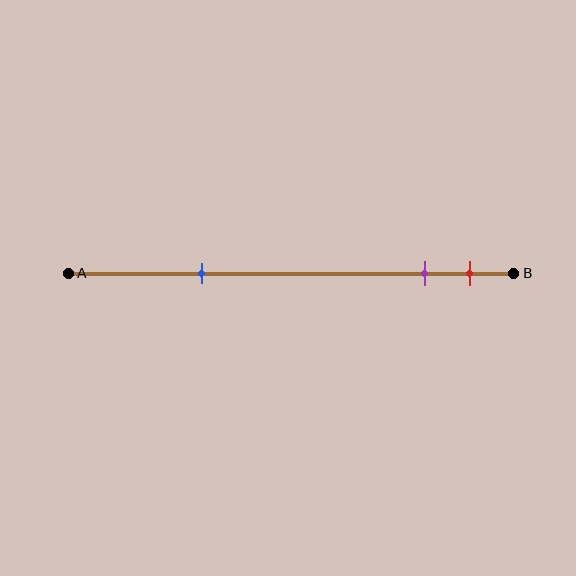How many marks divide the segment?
There are 3 marks dividing the segment.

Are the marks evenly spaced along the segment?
No, the marks are not evenly spaced.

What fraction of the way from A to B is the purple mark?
The purple mark is approximately 80% (0.8) of the way from A to B.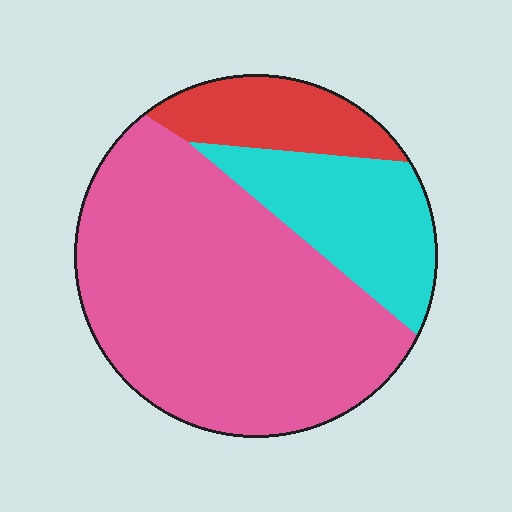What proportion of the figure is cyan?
Cyan takes up about one fifth (1/5) of the figure.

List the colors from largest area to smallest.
From largest to smallest: pink, cyan, red.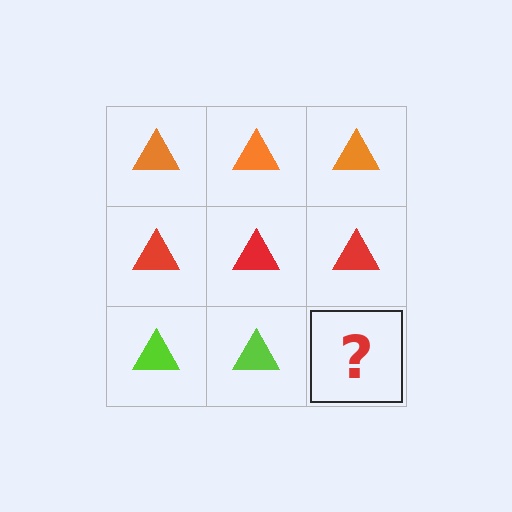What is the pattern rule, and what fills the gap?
The rule is that each row has a consistent color. The gap should be filled with a lime triangle.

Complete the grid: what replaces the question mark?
The question mark should be replaced with a lime triangle.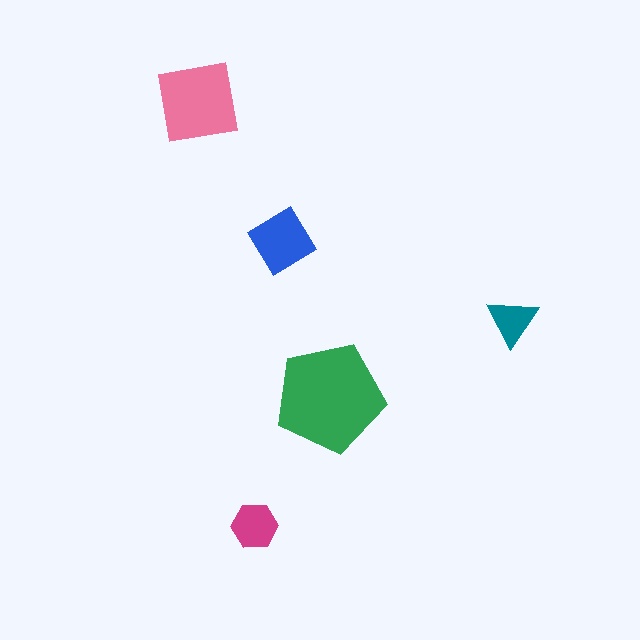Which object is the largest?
The green pentagon.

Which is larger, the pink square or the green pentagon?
The green pentagon.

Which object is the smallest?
The teal triangle.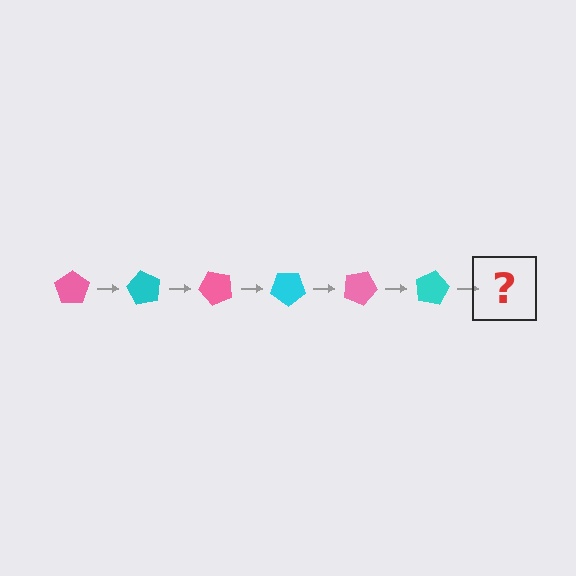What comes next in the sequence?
The next element should be a pink pentagon, rotated 360 degrees from the start.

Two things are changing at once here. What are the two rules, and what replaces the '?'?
The two rules are that it rotates 60 degrees each step and the color cycles through pink and cyan. The '?' should be a pink pentagon, rotated 360 degrees from the start.